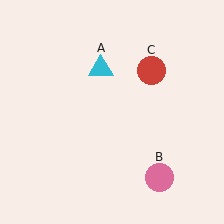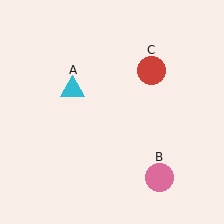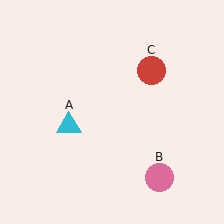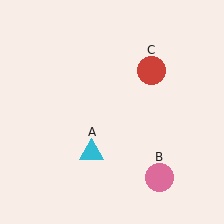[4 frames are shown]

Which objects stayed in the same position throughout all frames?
Pink circle (object B) and red circle (object C) remained stationary.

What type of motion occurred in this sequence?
The cyan triangle (object A) rotated counterclockwise around the center of the scene.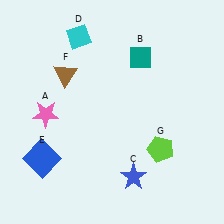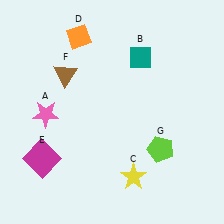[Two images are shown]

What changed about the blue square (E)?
In Image 1, E is blue. In Image 2, it changed to magenta.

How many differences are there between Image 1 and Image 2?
There are 3 differences between the two images.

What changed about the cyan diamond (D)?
In Image 1, D is cyan. In Image 2, it changed to orange.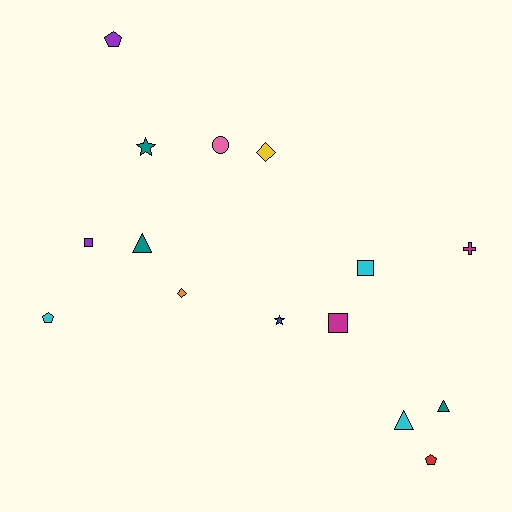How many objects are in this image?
There are 15 objects.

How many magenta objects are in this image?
There are 2 magenta objects.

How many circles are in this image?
There is 1 circle.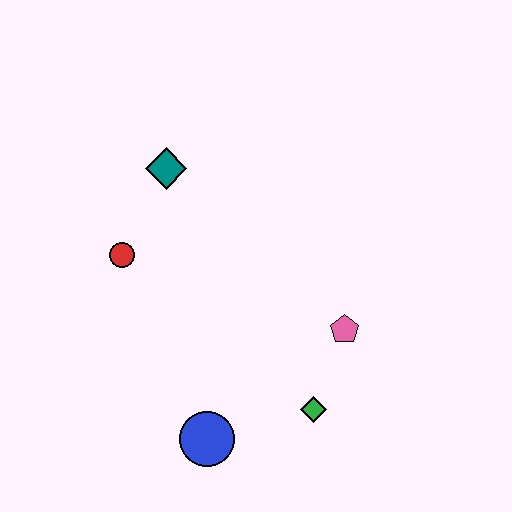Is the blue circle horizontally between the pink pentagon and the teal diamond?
Yes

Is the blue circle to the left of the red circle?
No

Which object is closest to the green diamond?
The pink pentagon is closest to the green diamond.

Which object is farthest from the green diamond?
The teal diamond is farthest from the green diamond.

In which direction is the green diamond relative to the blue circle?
The green diamond is to the right of the blue circle.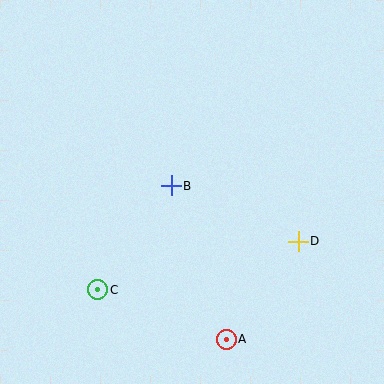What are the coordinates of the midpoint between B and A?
The midpoint between B and A is at (199, 263).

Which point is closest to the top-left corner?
Point B is closest to the top-left corner.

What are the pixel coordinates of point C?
Point C is at (98, 290).